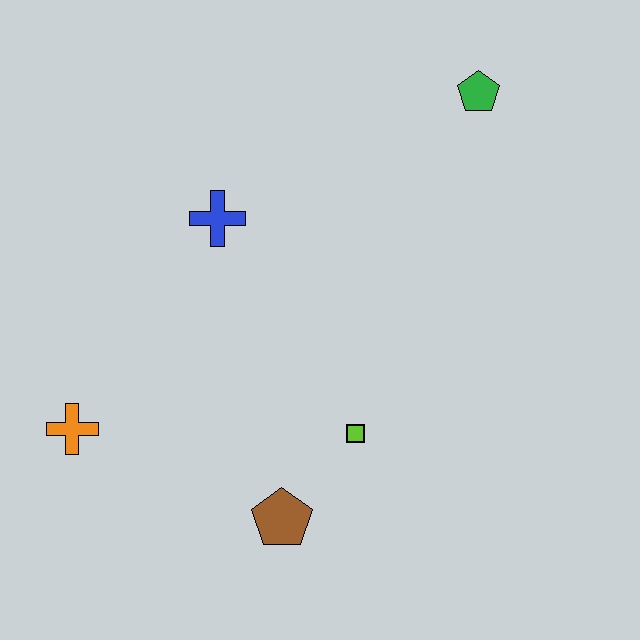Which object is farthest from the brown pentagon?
The green pentagon is farthest from the brown pentagon.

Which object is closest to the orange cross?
The brown pentagon is closest to the orange cross.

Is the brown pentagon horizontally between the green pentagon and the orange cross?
Yes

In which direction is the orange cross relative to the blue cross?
The orange cross is below the blue cross.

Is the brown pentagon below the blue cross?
Yes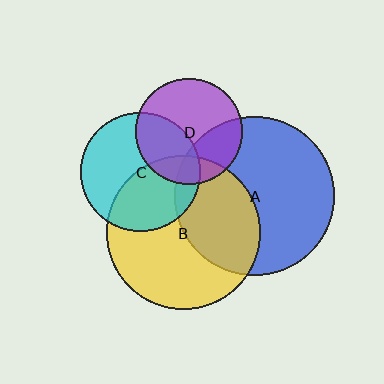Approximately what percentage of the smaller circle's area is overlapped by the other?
Approximately 40%.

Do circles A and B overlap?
Yes.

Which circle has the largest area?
Circle A (blue).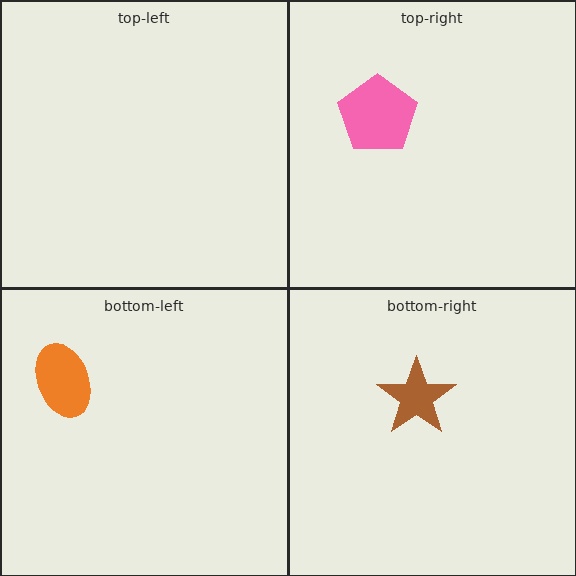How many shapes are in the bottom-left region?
1.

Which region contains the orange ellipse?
The bottom-left region.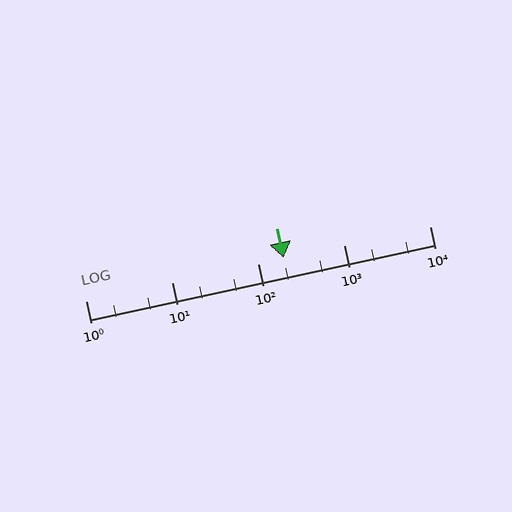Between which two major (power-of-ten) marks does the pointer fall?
The pointer is between 100 and 1000.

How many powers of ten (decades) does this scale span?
The scale spans 4 decades, from 1 to 10000.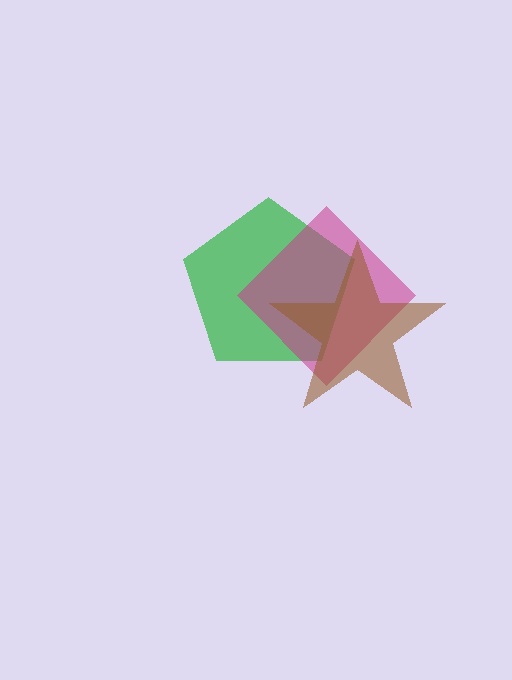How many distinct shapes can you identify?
There are 3 distinct shapes: a green pentagon, a magenta diamond, a brown star.